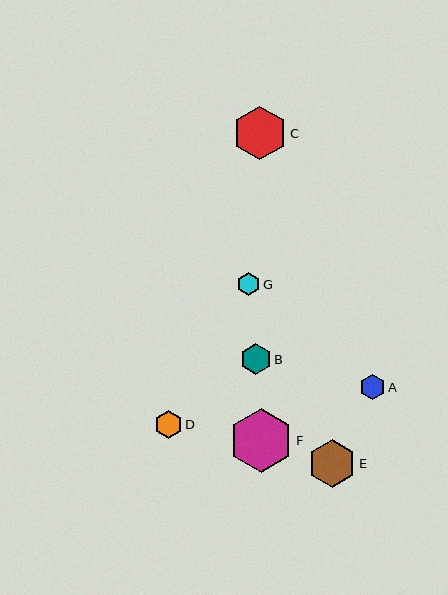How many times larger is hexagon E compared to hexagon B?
Hexagon E is approximately 1.6 times the size of hexagon B.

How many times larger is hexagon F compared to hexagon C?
Hexagon F is approximately 1.2 times the size of hexagon C.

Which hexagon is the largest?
Hexagon F is the largest with a size of approximately 64 pixels.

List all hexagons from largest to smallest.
From largest to smallest: F, C, E, B, D, A, G.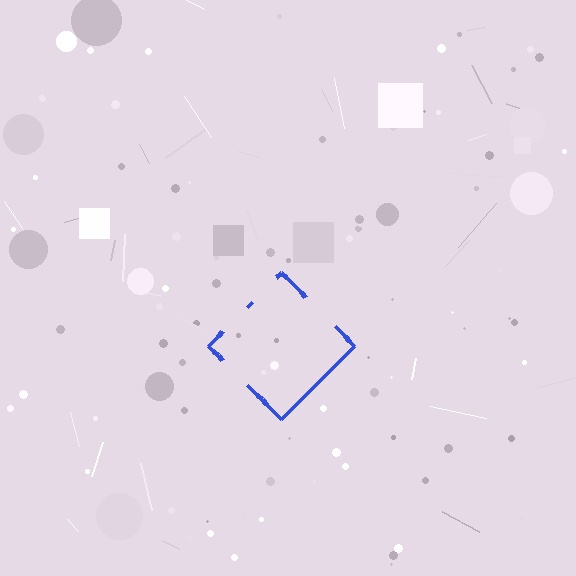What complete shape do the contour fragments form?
The contour fragments form a diamond.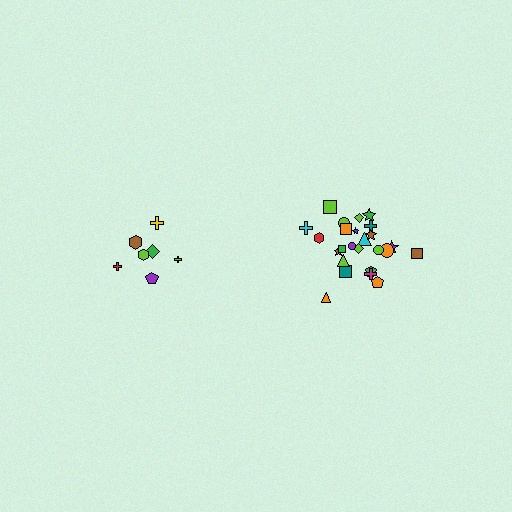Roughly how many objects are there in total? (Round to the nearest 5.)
Roughly 30 objects in total.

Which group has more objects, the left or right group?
The right group.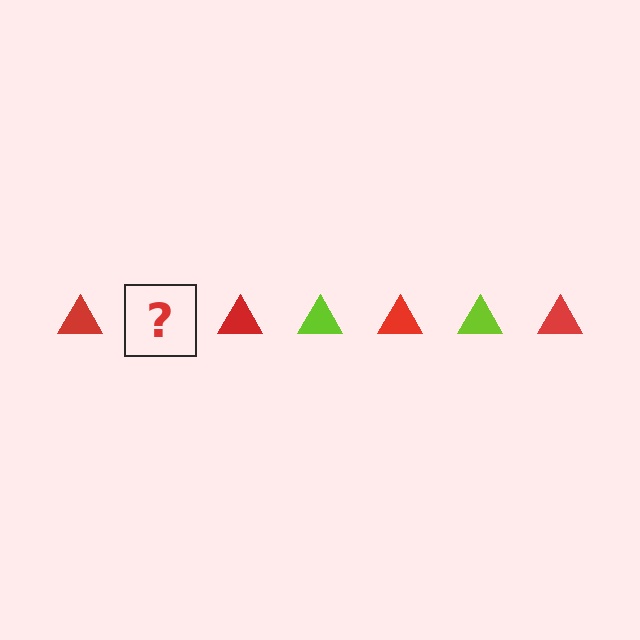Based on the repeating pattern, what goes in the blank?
The blank should be a lime triangle.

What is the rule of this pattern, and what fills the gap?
The rule is that the pattern cycles through red, lime triangles. The gap should be filled with a lime triangle.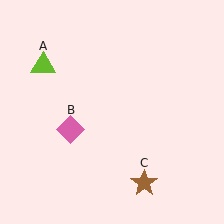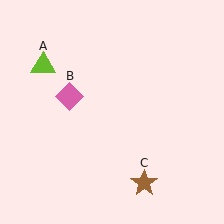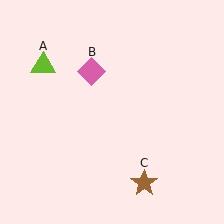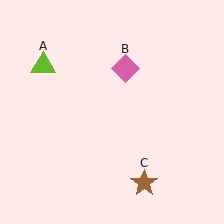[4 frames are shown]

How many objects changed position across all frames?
1 object changed position: pink diamond (object B).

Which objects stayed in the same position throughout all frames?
Lime triangle (object A) and brown star (object C) remained stationary.